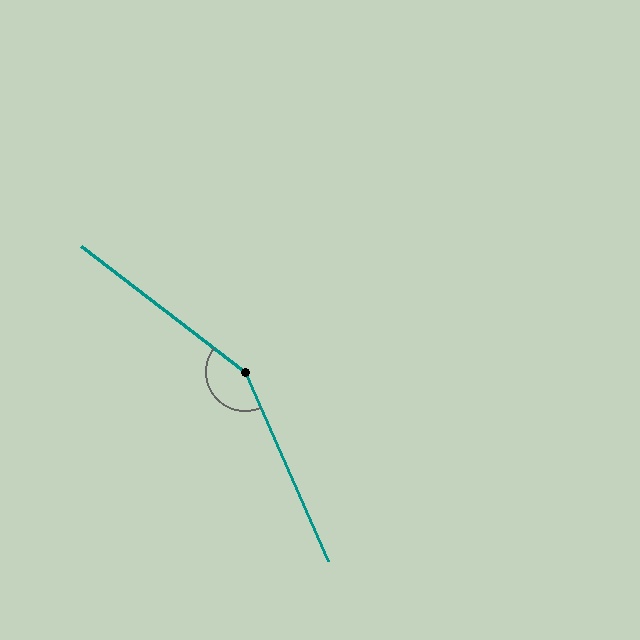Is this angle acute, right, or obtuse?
It is obtuse.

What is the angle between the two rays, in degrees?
Approximately 151 degrees.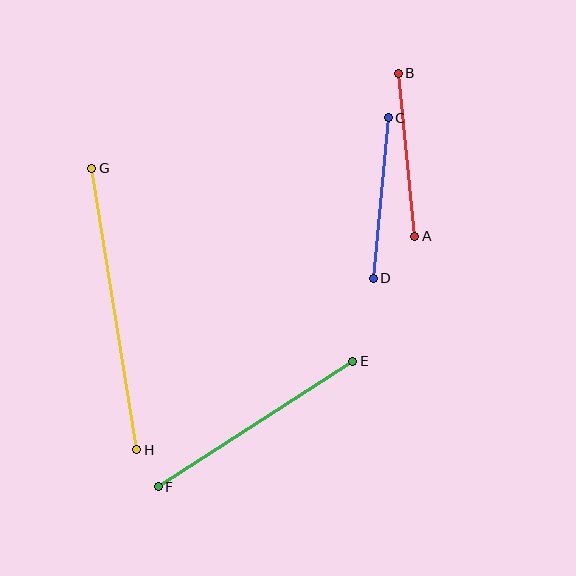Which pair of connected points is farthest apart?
Points G and H are farthest apart.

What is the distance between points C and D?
The distance is approximately 161 pixels.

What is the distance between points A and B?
The distance is approximately 164 pixels.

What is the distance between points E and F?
The distance is approximately 231 pixels.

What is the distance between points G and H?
The distance is approximately 285 pixels.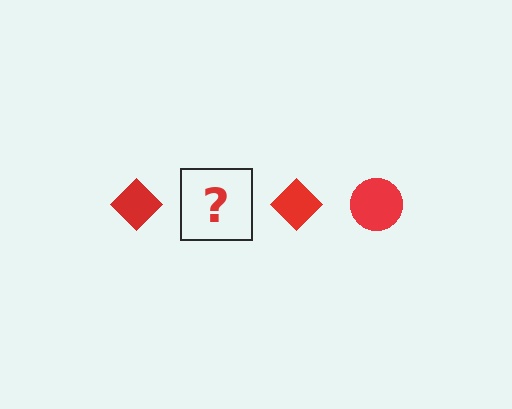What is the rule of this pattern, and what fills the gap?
The rule is that the pattern cycles through diamond, circle shapes in red. The gap should be filled with a red circle.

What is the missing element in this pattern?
The missing element is a red circle.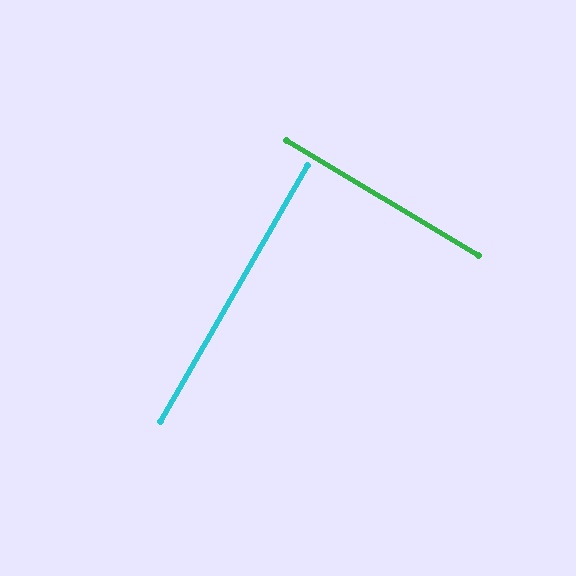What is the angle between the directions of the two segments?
Approximately 89 degrees.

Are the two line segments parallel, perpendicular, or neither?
Perpendicular — they meet at approximately 89°.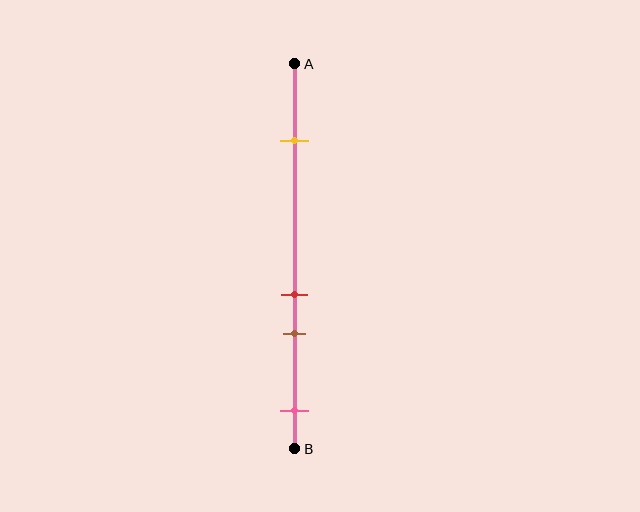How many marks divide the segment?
There are 4 marks dividing the segment.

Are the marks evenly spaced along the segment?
No, the marks are not evenly spaced.